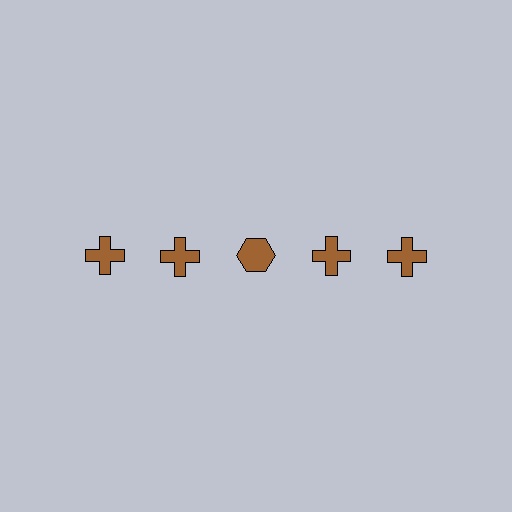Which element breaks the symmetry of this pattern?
The brown hexagon in the top row, center column breaks the symmetry. All other shapes are brown crosses.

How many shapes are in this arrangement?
There are 5 shapes arranged in a grid pattern.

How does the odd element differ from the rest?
It has a different shape: hexagon instead of cross.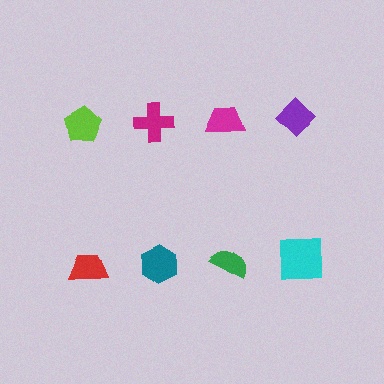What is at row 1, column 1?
A lime pentagon.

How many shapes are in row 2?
4 shapes.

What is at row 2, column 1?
A red trapezoid.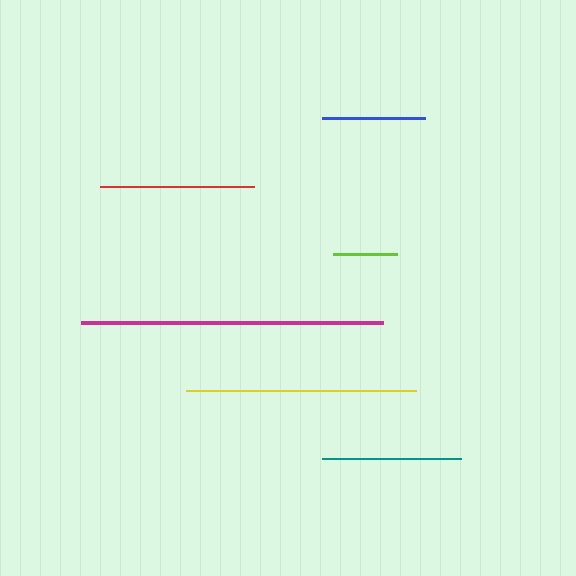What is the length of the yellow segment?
The yellow segment is approximately 230 pixels long.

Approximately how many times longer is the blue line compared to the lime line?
The blue line is approximately 1.6 times the length of the lime line.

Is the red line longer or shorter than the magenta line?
The magenta line is longer than the red line.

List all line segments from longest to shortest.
From longest to shortest: magenta, yellow, red, teal, blue, lime.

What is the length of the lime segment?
The lime segment is approximately 64 pixels long.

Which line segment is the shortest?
The lime line is the shortest at approximately 64 pixels.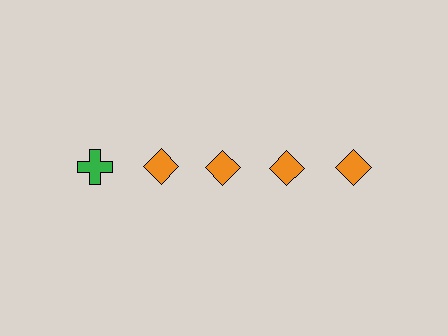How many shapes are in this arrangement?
There are 5 shapes arranged in a grid pattern.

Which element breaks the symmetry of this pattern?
The green cross in the top row, leftmost column breaks the symmetry. All other shapes are orange diamonds.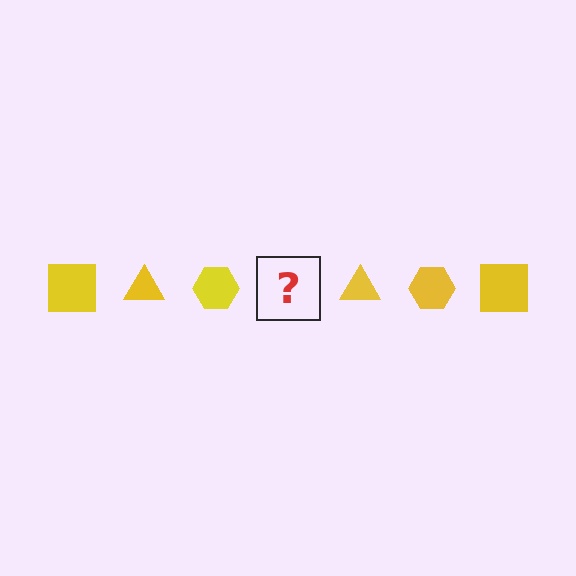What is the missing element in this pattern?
The missing element is a yellow square.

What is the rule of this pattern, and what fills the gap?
The rule is that the pattern cycles through square, triangle, hexagon shapes in yellow. The gap should be filled with a yellow square.